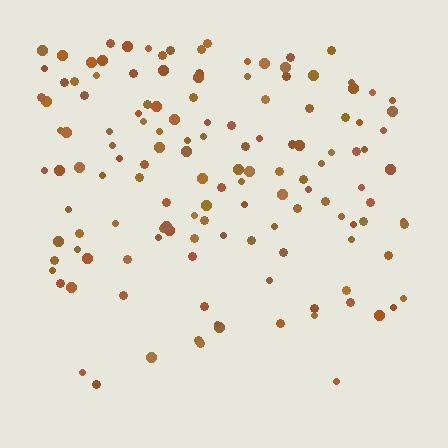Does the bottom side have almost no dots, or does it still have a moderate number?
Still a moderate number, just noticeably fewer than the top.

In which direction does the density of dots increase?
From bottom to top, with the top side densest.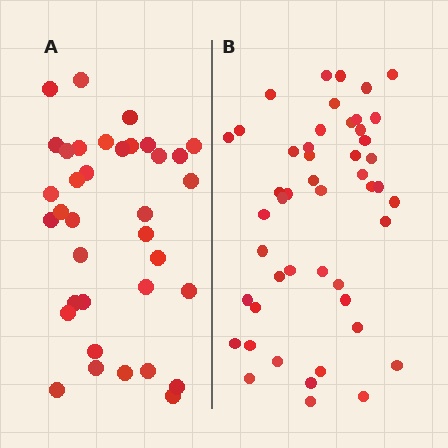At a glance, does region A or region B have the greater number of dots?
Region B (the right region) has more dots.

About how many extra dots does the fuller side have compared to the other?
Region B has roughly 12 or so more dots than region A.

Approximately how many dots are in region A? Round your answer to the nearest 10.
About 40 dots. (The exact count is 36, which rounds to 40.)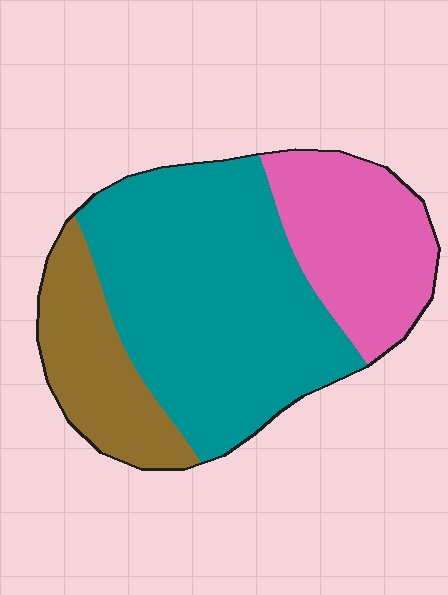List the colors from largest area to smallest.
From largest to smallest: teal, pink, brown.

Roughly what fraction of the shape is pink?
Pink takes up about one quarter (1/4) of the shape.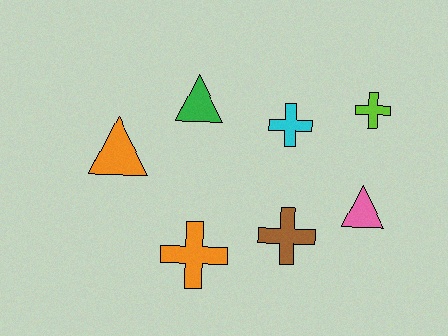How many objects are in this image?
There are 7 objects.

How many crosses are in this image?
There are 4 crosses.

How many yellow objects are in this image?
There are no yellow objects.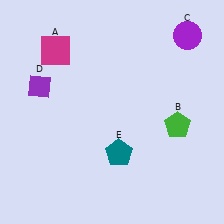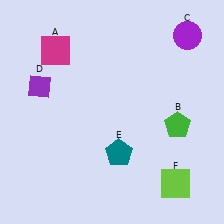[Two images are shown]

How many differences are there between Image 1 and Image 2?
There is 1 difference between the two images.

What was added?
A lime square (F) was added in Image 2.